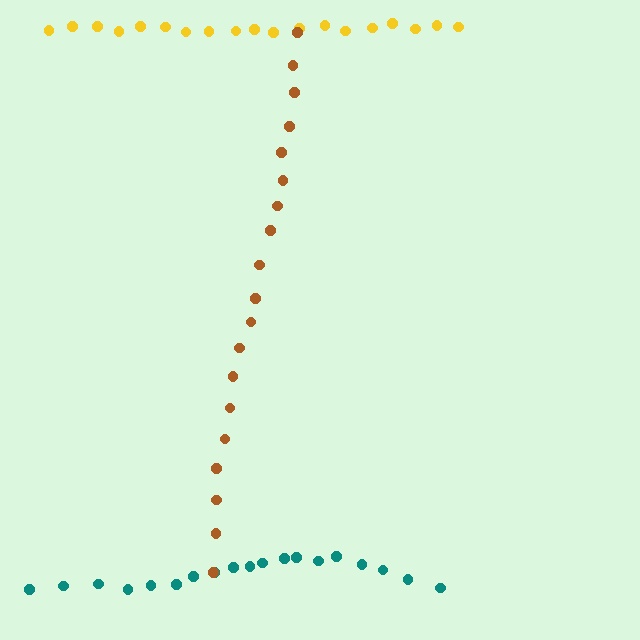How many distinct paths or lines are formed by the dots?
There are 3 distinct paths.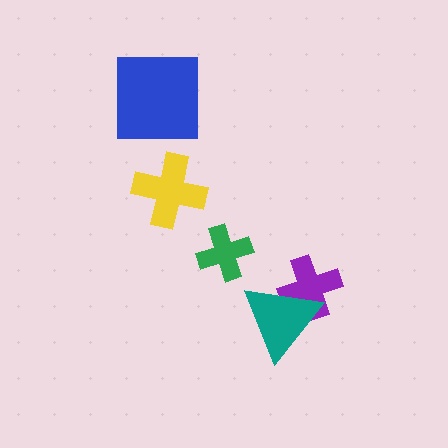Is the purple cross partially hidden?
Yes, it is partially covered by another shape.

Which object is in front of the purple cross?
The teal triangle is in front of the purple cross.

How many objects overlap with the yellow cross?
0 objects overlap with the yellow cross.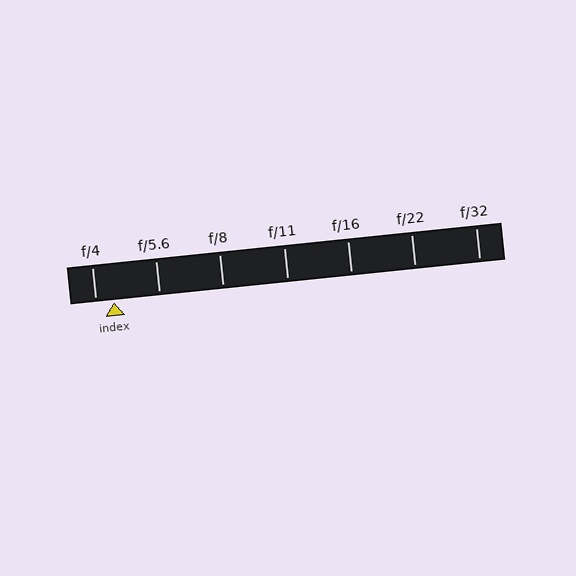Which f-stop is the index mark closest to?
The index mark is closest to f/4.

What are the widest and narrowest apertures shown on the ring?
The widest aperture shown is f/4 and the narrowest is f/32.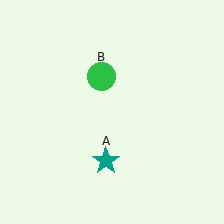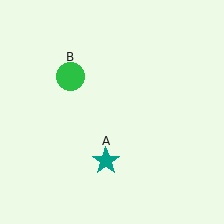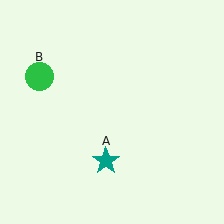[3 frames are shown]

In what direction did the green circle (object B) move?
The green circle (object B) moved left.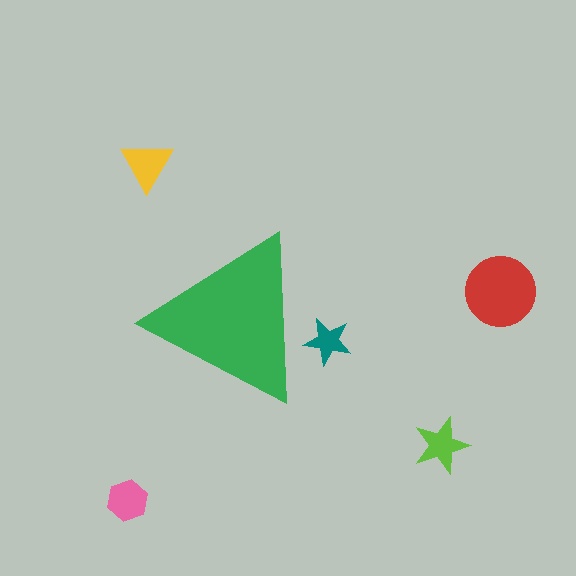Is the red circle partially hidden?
No, the red circle is fully visible.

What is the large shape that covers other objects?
A green triangle.